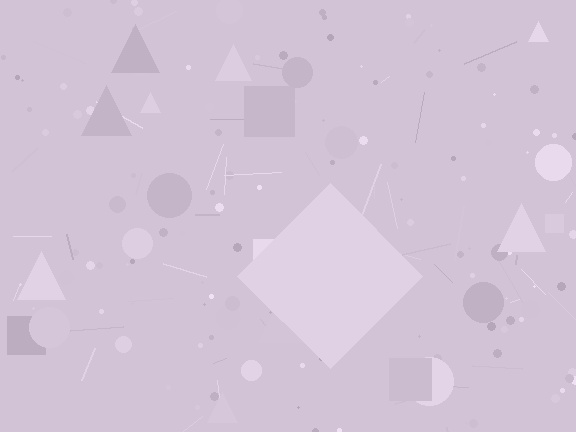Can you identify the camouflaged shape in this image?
The camouflaged shape is a diamond.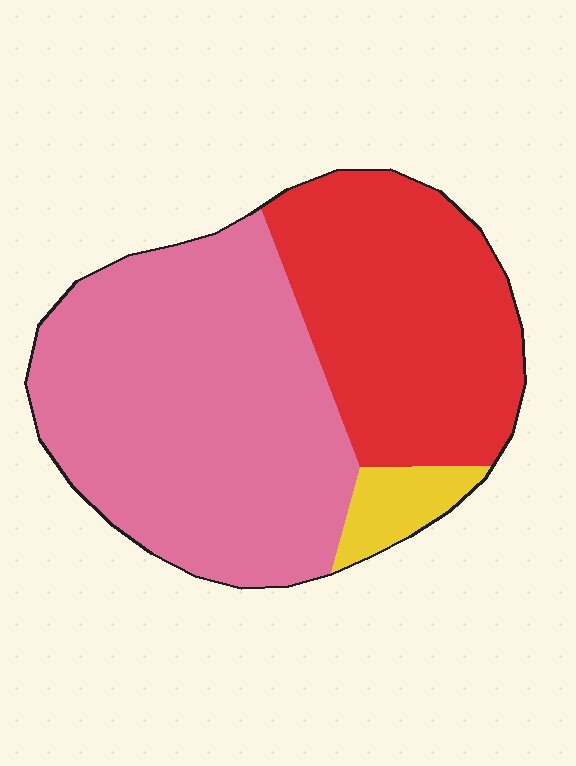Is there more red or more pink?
Pink.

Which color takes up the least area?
Yellow, at roughly 5%.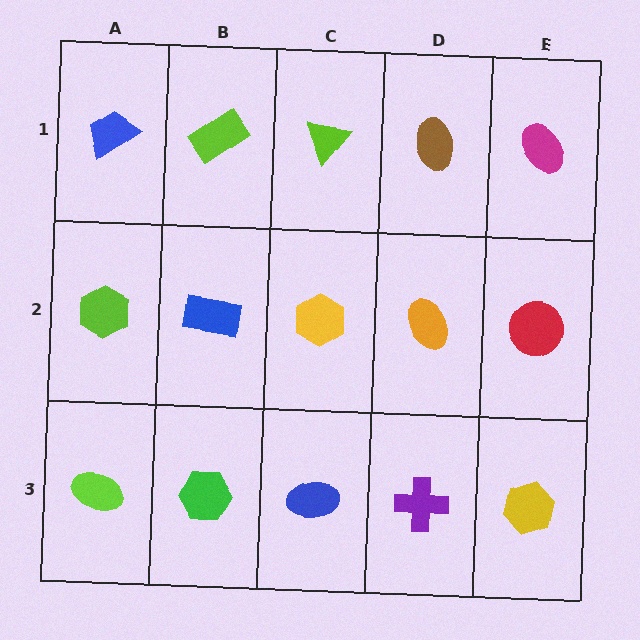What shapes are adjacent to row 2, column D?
A brown ellipse (row 1, column D), a purple cross (row 3, column D), a yellow hexagon (row 2, column C), a red circle (row 2, column E).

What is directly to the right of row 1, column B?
A lime triangle.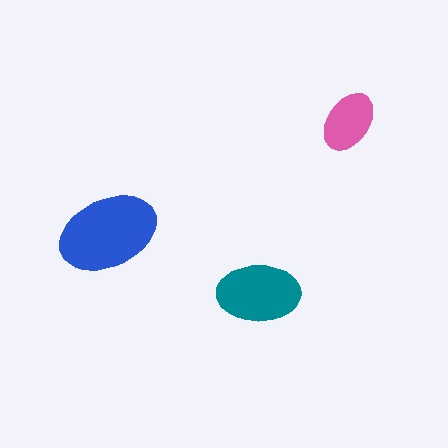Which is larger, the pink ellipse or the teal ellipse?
The teal one.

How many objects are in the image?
There are 3 objects in the image.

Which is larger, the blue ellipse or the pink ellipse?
The blue one.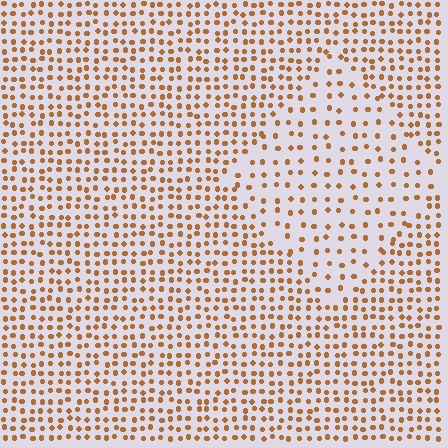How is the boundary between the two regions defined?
The boundary is defined by a change in element density (approximately 1.9x ratio). All elements are the same color, size, and shape.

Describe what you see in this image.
The image contains small brown elements arranged at two different densities. A diamond-shaped region is visible where the elements are less densely packed than the surrounding area.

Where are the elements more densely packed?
The elements are more densely packed outside the diamond boundary.